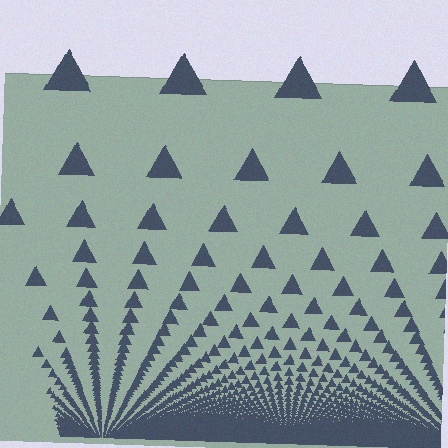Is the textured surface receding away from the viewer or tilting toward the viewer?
The surface appears to tilt toward the viewer. Texture elements get larger and sparser toward the top.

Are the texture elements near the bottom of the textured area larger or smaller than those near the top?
Smaller. The gradient is inverted — elements near the bottom are smaller and denser.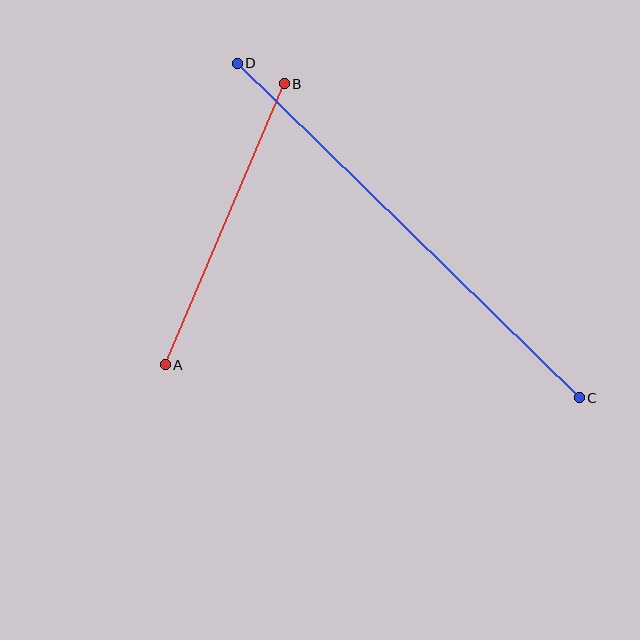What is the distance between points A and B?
The distance is approximately 305 pixels.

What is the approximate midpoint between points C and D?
The midpoint is at approximately (408, 230) pixels.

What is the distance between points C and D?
The distance is approximately 479 pixels.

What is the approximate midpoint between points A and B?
The midpoint is at approximately (225, 224) pixels.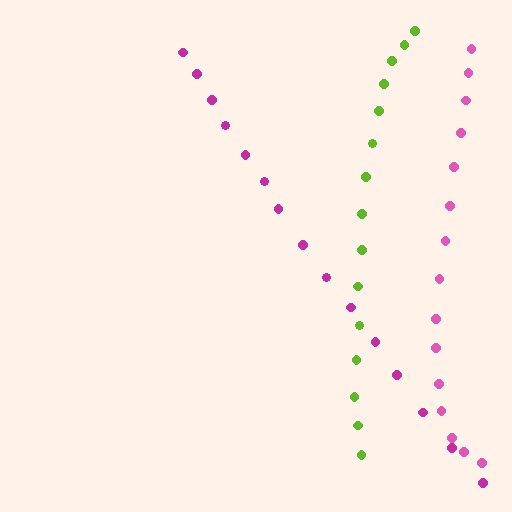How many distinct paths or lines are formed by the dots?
There are 3 distinct paths.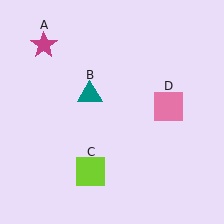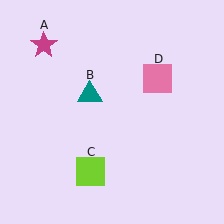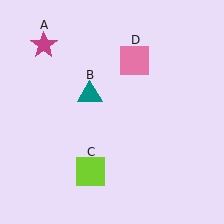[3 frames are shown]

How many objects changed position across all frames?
1 object changed position: pink square (object D).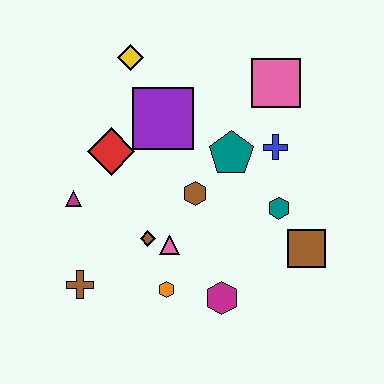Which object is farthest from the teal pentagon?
The brown cross is farthest from the teal pentagon.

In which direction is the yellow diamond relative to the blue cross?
The yellow diamond is to the left of the blue cross.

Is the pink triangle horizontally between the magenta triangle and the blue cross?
Yes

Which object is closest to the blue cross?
The teal pentagon is closest to the blue cross.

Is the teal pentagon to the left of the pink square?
Yes